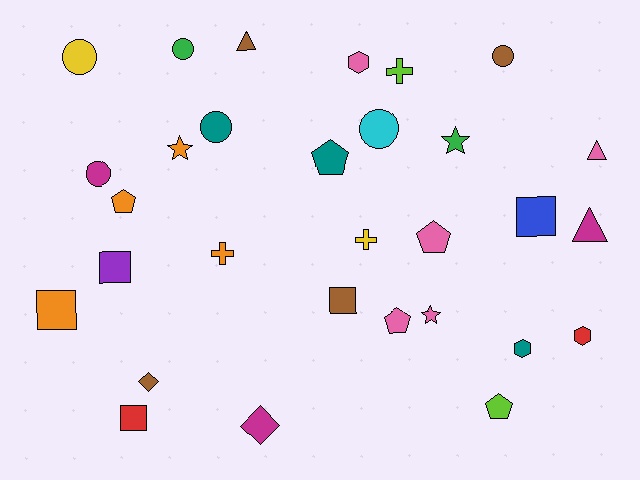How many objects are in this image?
There are 30 objects.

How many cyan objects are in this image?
There is 1 cyan object.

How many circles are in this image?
There are 6 circles.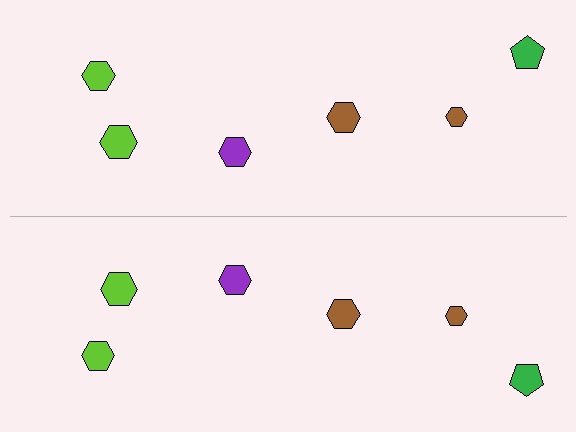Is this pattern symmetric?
Yes, this pattern has bilateral (reflection) symmetry.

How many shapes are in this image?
There are 12 shapes in this image.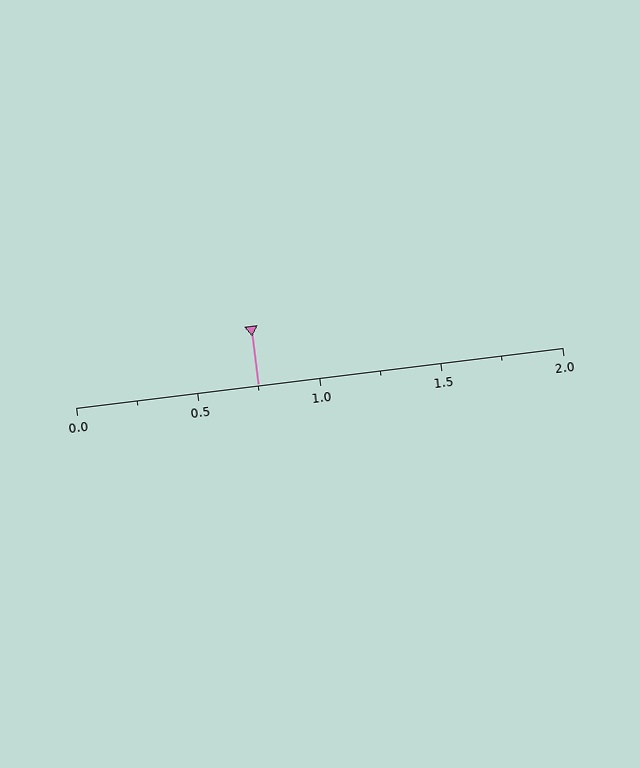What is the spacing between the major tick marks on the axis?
The major ticks are spaced 0.5 apart.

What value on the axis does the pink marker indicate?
The marker indicates approximately 0.75.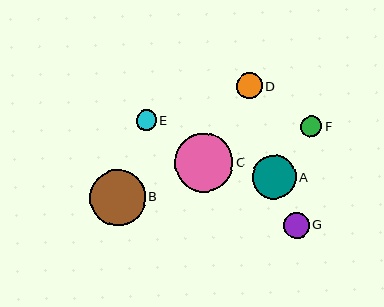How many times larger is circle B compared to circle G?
Circle B is approximately 2.2 times the size of circle G.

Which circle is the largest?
Circle C is the largest with a size of approximately 59 pixels.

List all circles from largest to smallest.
From largest to smallest: C, B, A, D, G, F, E.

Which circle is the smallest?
Circle E is the smallest with a size of approximately 20 pixels.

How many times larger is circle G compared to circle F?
Circle G is approximately 1.2 times the size of circle F.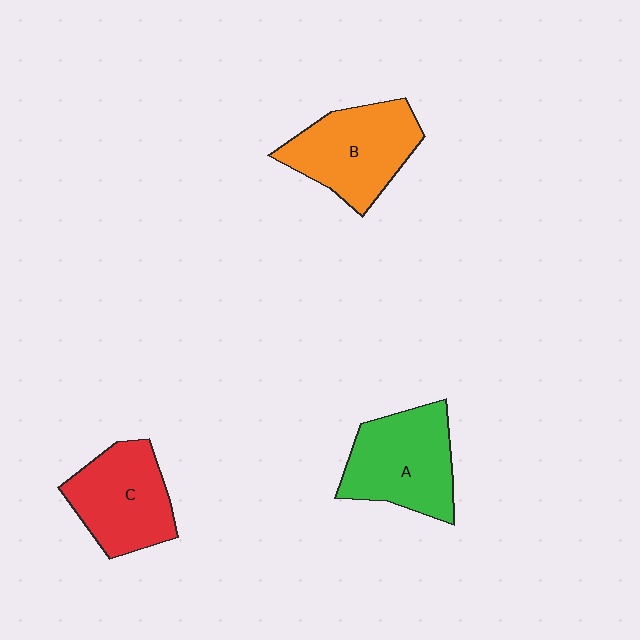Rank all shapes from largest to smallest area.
From largest to smallest: A (green), B (orange), C (red).